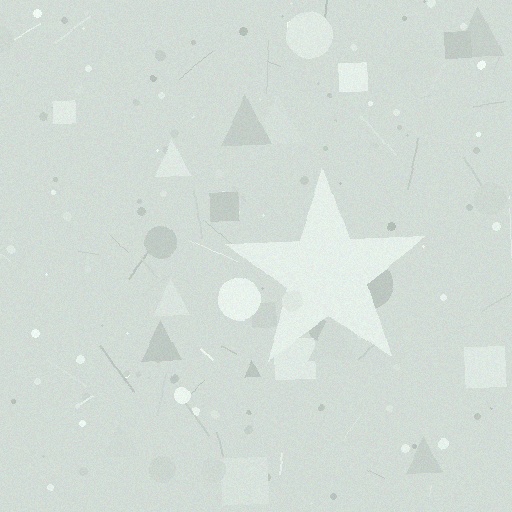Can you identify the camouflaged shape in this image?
The camouflaged shape is a star.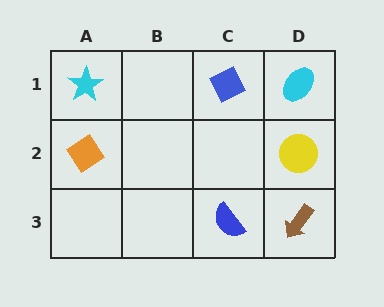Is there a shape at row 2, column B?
No, that cell is empty.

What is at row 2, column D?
A yellow circle.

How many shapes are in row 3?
2 shapes.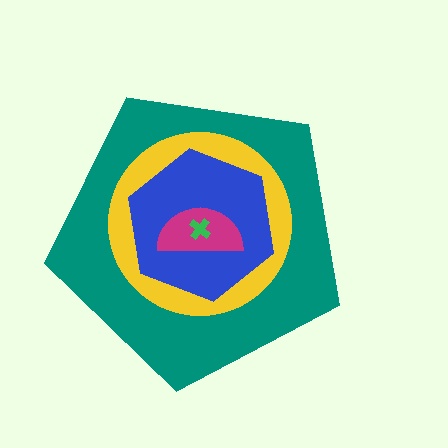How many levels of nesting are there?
5.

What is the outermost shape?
The teal pentagon.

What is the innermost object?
The green cross.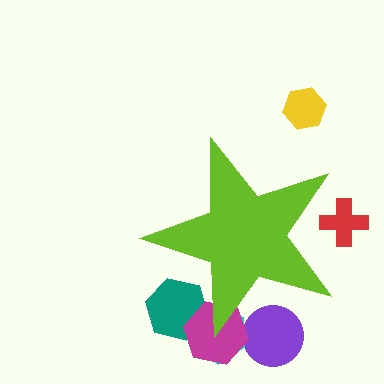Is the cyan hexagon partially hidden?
Yes, the cyan hexagon is partially hidden behind the lime star.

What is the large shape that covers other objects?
A lime star.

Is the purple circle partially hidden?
Yes, the purple circle is partially hidden behind the lime star.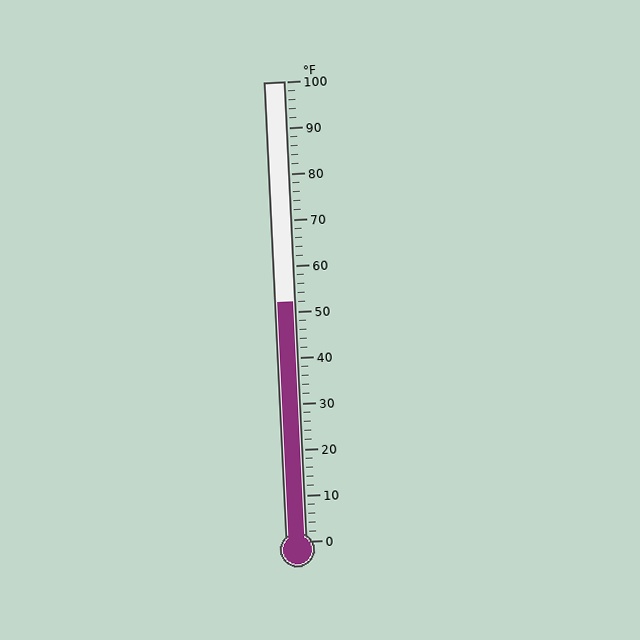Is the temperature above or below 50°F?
The temperature is above 50°F.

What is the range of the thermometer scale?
The thermometer scale ranges from 0°F to 100°F.